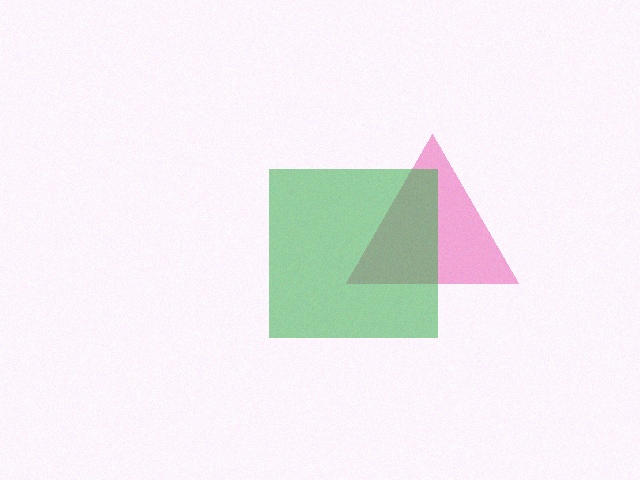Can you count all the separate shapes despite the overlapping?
Yes, there are 2 separate shapes.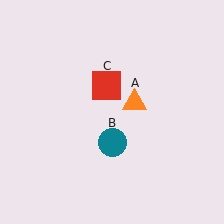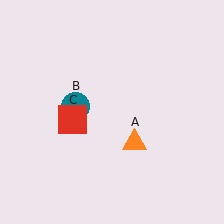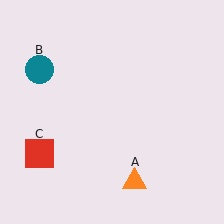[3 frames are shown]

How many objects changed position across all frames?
3 objects changed position: orange triangle (object A), teal circle (object B), red square (object C).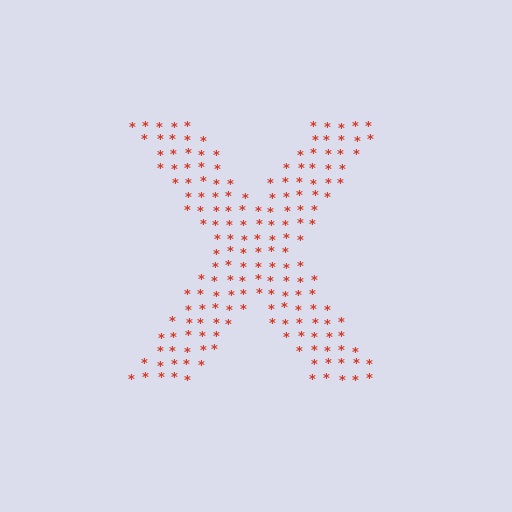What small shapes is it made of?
It is made of small asterisks.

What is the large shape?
The large shape is the letter X.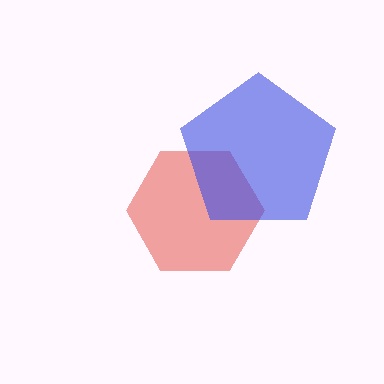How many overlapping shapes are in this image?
There are 2 overlapping shapes in the image.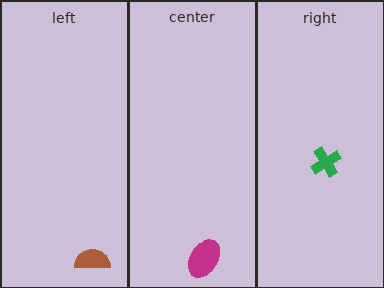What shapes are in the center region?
The magenta ellipse.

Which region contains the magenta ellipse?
The center region.